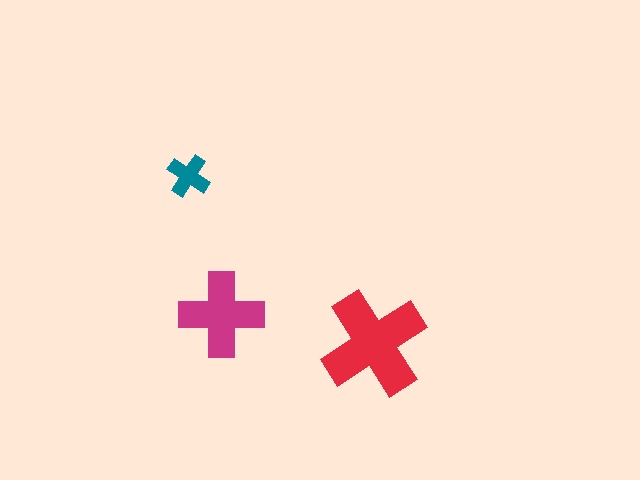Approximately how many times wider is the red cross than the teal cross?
About 2.5 times wider.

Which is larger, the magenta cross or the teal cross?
The magenta one.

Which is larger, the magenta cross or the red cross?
The red one.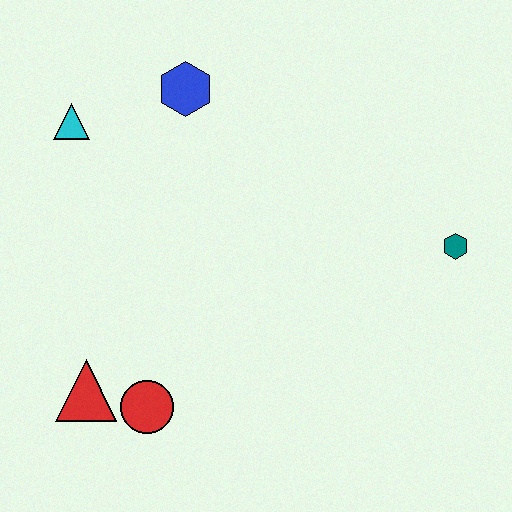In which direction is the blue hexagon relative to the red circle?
The blue hexagon is above the red circle.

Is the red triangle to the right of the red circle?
No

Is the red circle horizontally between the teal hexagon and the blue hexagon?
No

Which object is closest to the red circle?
The red triangle is closest to the red circle.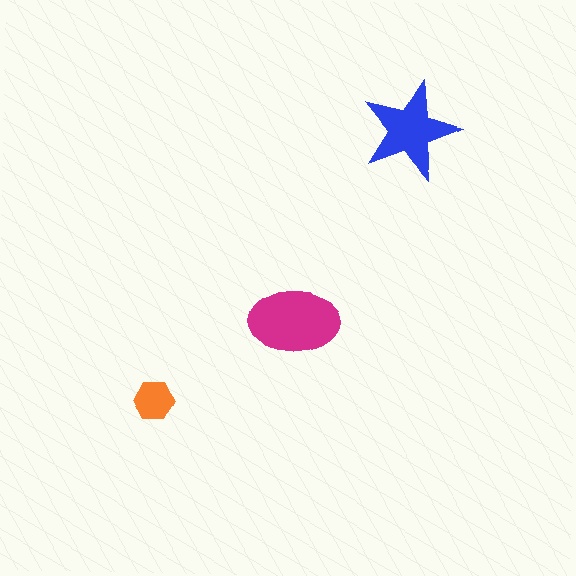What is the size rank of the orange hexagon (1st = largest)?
3rd.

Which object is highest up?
The blue star is topmost.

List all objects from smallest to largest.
The orange hexagon, the blue star, the magenta ellipse.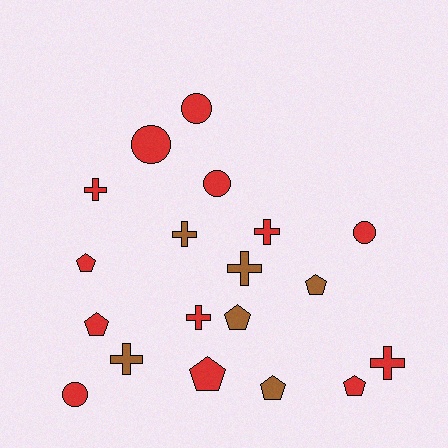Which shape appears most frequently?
Cross, with 7 objects.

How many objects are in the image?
There are 19 objects.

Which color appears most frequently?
Red, with 13 objects.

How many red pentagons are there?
There are 4 red pentagons.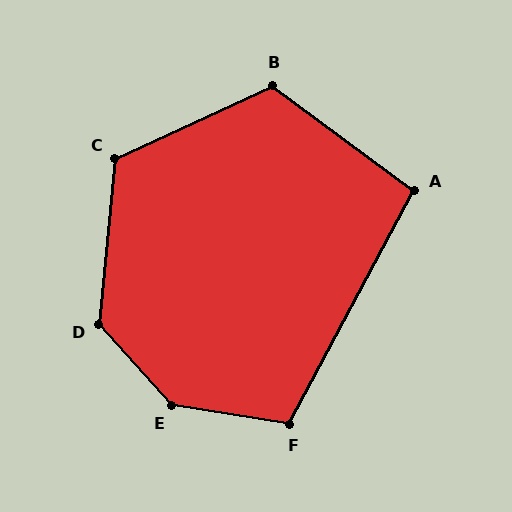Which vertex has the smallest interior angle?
A, at approximately 98 degrees.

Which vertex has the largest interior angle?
E, at approximately 141 degrees.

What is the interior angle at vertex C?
Approximately 121 degrees (obtuse).